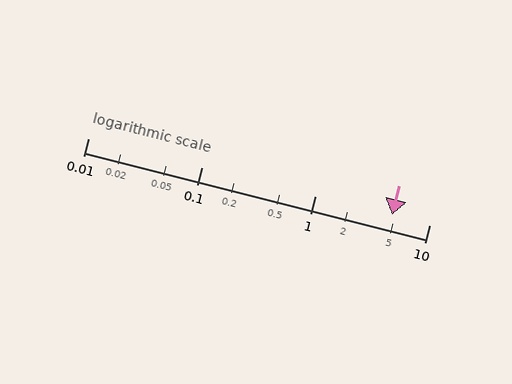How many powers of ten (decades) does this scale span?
The scale spans 3 decades, from 0.01 to 10.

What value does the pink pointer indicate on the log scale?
The pointer indicates approximately 4.7.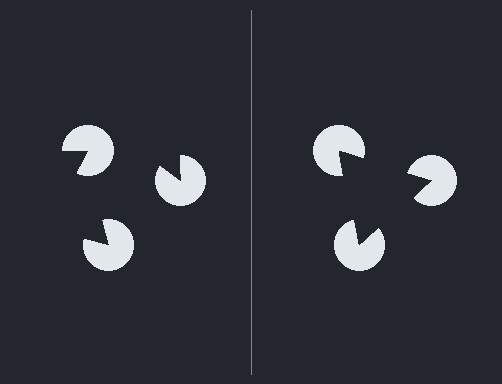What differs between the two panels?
The pac-man discs are positioned identically on both sides; only the wedge orientations differ. On the right they align to a triangle; on the left they are misaligned.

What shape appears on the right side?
An illusory triangle.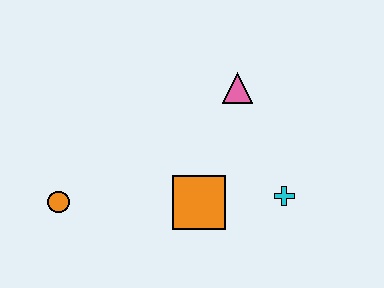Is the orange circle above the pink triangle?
No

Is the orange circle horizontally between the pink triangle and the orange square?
No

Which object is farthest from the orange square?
The orange circle is farthest from the orange square.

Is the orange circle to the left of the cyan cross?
Yes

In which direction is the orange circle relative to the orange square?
The orange circle is to the left of the orange square.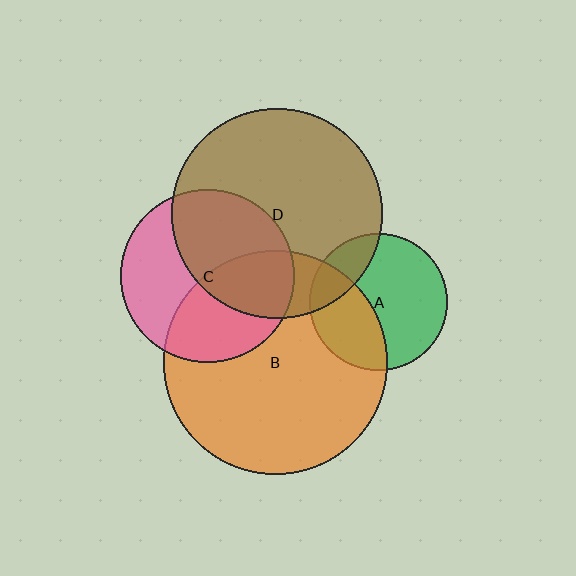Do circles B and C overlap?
Yes.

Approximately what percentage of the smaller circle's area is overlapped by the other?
Approximately 45%.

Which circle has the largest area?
Circle B (orange).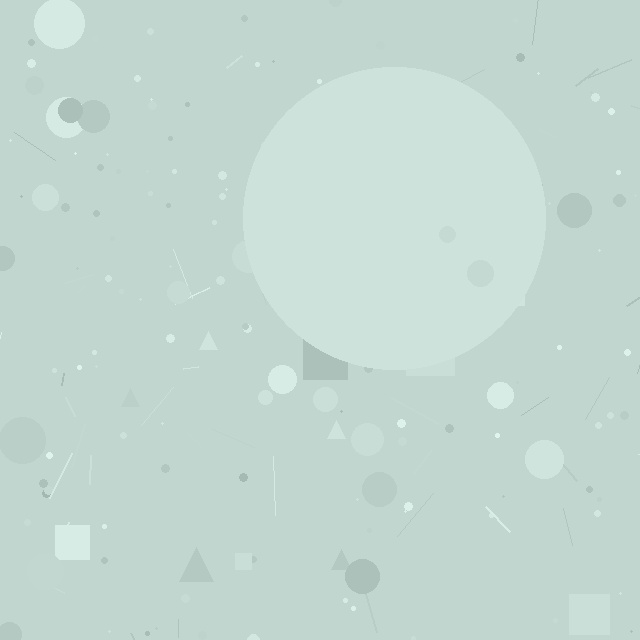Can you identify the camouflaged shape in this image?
The camouflaged shape is a circle.